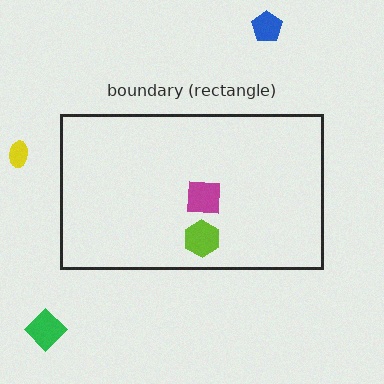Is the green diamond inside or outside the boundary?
Outside.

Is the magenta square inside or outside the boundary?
Inside.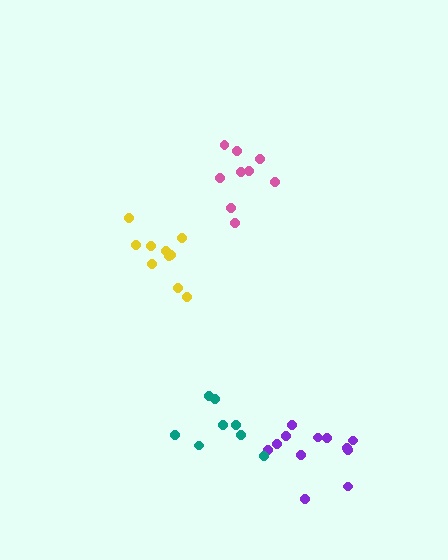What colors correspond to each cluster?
The clusters are colored: purple, yellow, teal, pink.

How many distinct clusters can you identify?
There are 4 distinct clusters.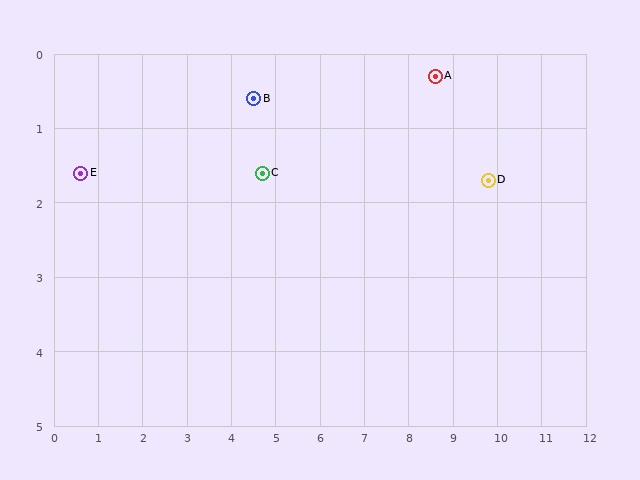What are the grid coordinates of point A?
Point A is at approximately (8.6, 0.3).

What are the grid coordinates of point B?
Point B is at approximately (4.5, 0.6).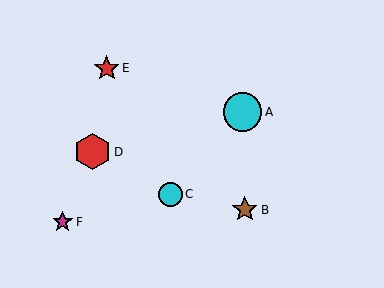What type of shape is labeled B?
Shape B is a brown star.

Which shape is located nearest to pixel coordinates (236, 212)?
The brown star (labeled B) at (245, 210) is nearest to that location.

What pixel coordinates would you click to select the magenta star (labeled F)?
Click at (63, 222) to select the magenta star F.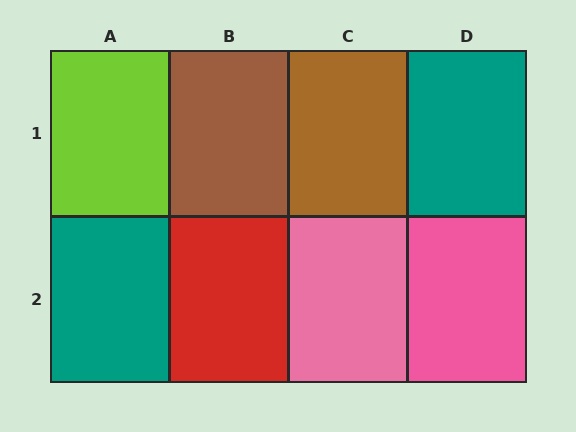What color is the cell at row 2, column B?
Red.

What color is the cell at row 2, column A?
Teal.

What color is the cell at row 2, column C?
Pink.